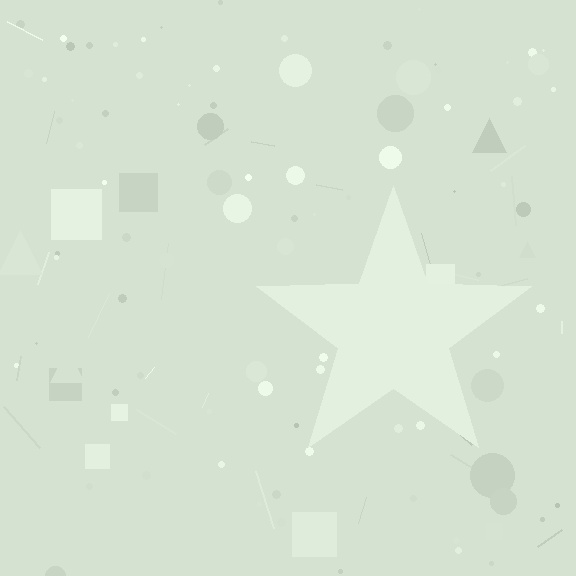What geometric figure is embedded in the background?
A star is embedded in the background.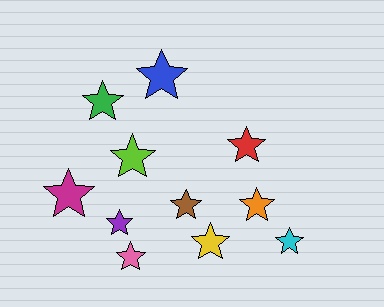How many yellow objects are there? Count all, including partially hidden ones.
There is 1 yellow object.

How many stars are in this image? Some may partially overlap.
There are 11 stars.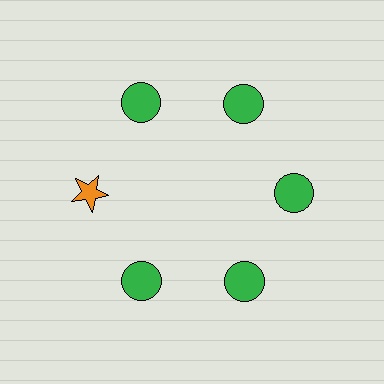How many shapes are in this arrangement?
There are 6 shapes arranged in a ring pattern.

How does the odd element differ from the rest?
It differs in both color (orange instead of green) and shape (star instead of circle).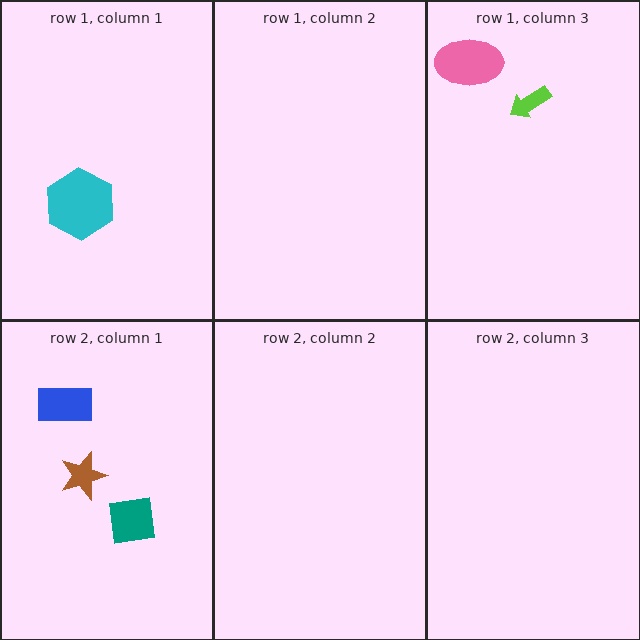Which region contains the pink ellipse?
The row 1, column 3 region.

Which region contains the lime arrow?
The row 1, column 3 region.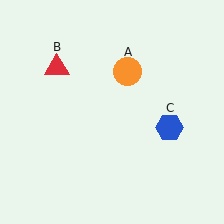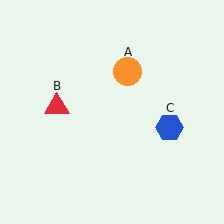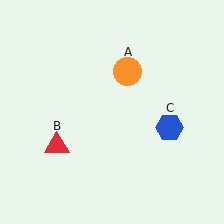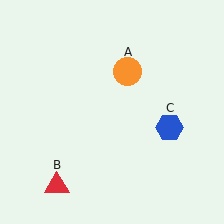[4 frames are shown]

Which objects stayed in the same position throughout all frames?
Orange circle (object A) and blue hexagon (object C) remained stationary.